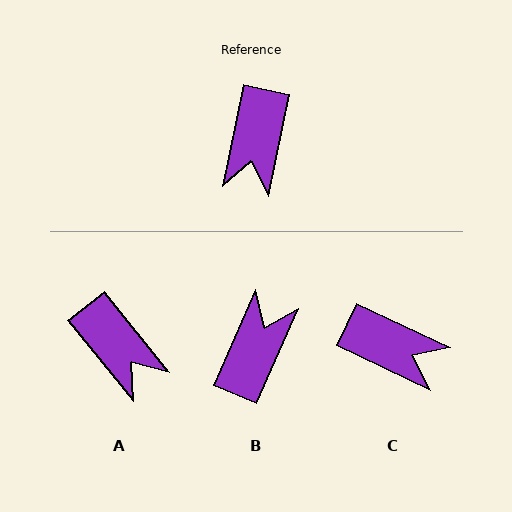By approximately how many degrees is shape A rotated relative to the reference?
Approximately 51 degrees counter-clockwise.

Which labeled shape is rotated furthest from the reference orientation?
B, about 169 degrees away.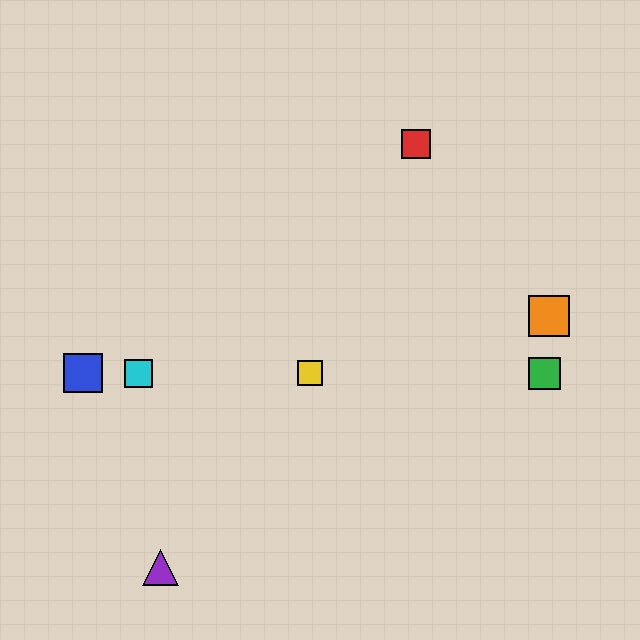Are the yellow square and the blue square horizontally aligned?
Yes, both are at y≈373.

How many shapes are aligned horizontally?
4 shapes (the blue square, the green square, the yellow square, the cyan square) are aligned horizontally.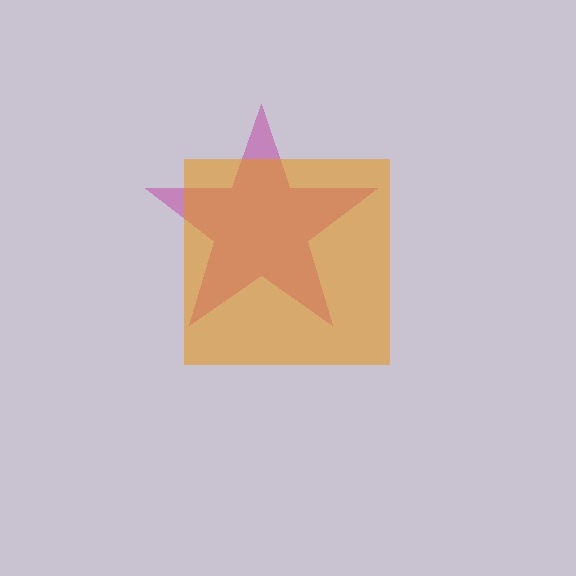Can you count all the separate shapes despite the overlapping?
Yes, there are 2 separate shapes.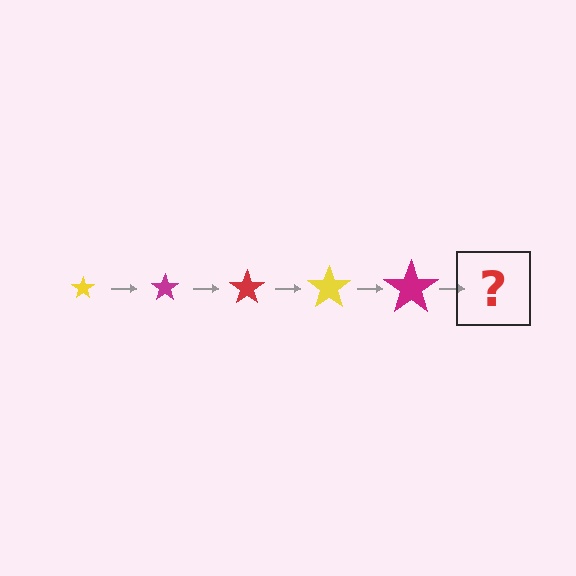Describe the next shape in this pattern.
It should be a red star, larger than the previous one.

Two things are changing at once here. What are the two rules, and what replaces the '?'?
The two rules are that the star grows larger each step and the color cycles through yellow, magenta, and red. The '?' should be a red star, larger than the previous one.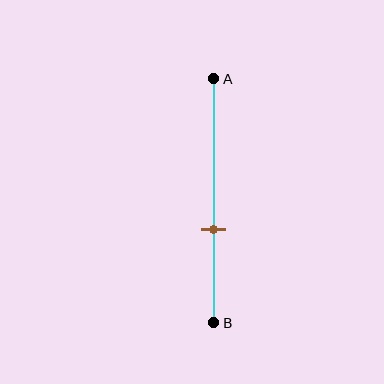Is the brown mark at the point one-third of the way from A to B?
No, the mark is at about 60% from A, not at the 33% one-third point.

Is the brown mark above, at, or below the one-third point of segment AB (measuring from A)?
The brown mark is below the one-third point of segment AB.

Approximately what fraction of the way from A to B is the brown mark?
The brown mark is approximately 60% of the way from A to B.